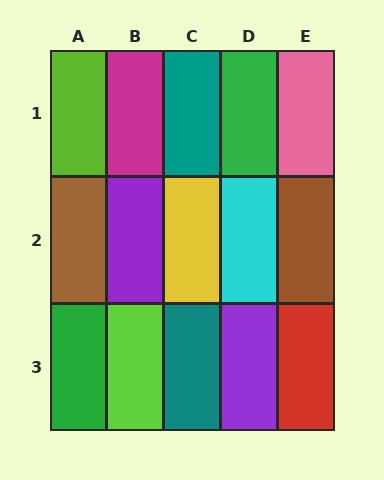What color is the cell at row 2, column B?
Purple.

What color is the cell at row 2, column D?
Cyan.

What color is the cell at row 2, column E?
Brown.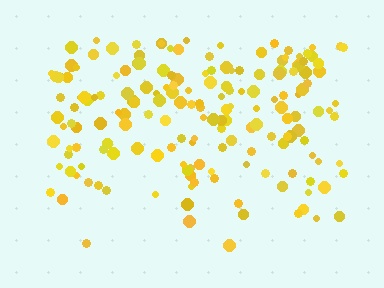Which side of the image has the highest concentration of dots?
The top.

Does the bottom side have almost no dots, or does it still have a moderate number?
Still a moderate number, just noticeably fewer than the top.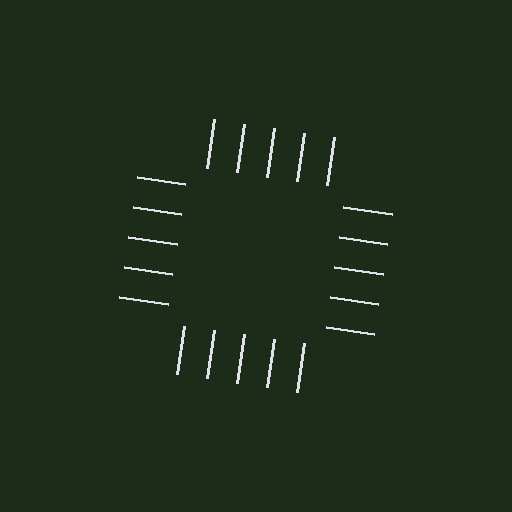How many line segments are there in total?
20 — 5 along each of the 4 edges.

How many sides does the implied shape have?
4 sides — the line-ends trace a square.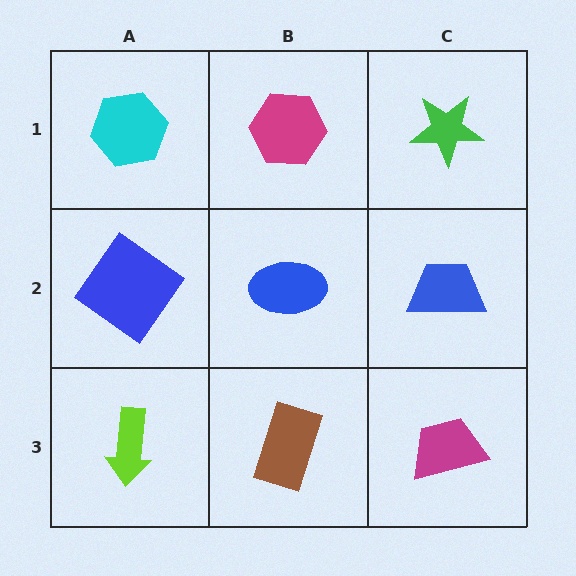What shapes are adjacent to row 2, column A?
A cyan hexagon (row 1, column A), a lime arrow (row 3, column A), a blue ellipse (row 2, column B).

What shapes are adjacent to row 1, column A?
A blue diamond (row 2, column A), a magenta hexagon (row 1, column B).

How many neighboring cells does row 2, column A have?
3.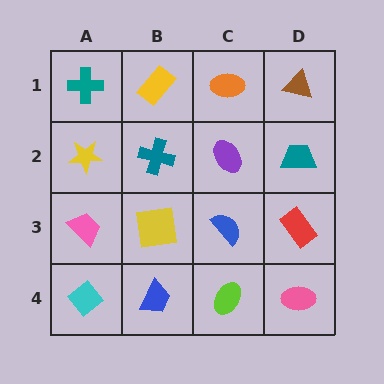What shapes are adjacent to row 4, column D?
A red rectangle (row 3, column D), a lime ellipse (row 4, column C).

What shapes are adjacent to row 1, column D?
A teal trapezoid (row 2, column D), an orange ellipse (row 1, column C).